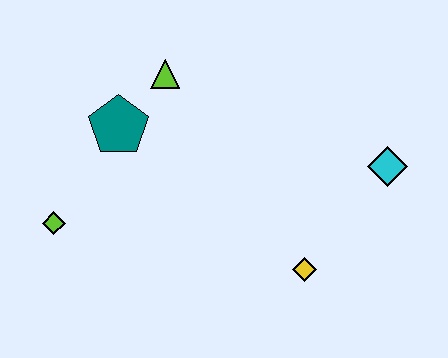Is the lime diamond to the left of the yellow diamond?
Yes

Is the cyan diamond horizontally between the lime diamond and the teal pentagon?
No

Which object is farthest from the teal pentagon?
The cyan diamond is farthest from the teal pentagon.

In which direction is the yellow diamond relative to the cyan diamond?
The yellow diamond is below the cyan diamond.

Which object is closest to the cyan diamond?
The yellow diamond is closest to the cyan diamond.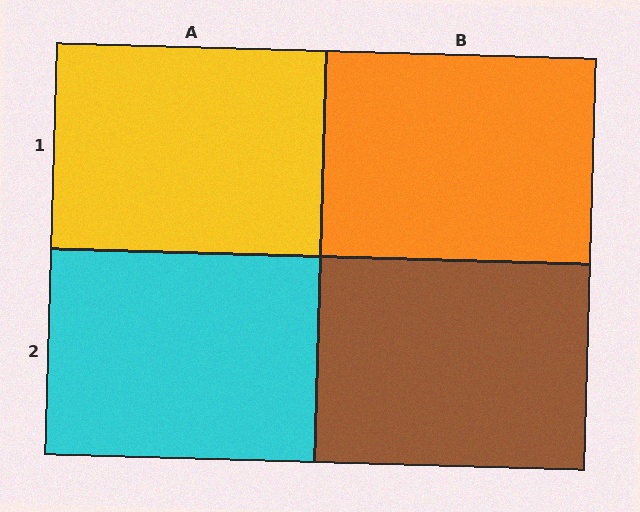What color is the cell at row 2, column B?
Brown.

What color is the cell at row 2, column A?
Cyan.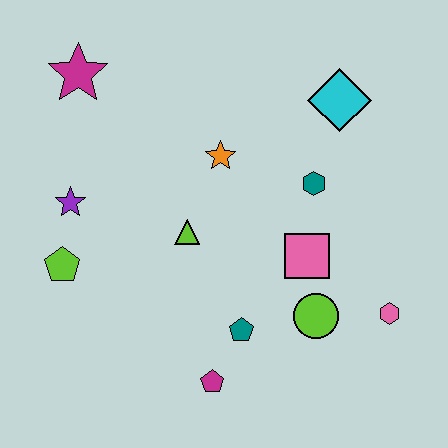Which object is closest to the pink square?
The lime circle is closest to the pink square.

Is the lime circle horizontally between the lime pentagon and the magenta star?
No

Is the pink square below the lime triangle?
Yes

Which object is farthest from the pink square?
The magenta star is farthest from the pink square.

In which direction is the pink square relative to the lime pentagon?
The pink square is to the right of the lime pentagon.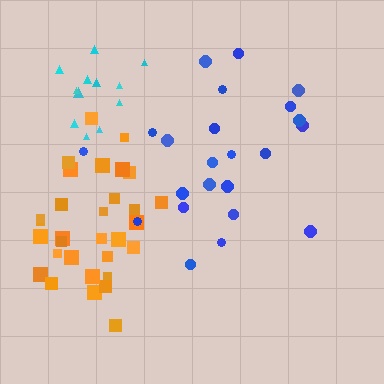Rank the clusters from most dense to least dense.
cyan, orange, blue.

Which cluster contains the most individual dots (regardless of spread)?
Orange (32).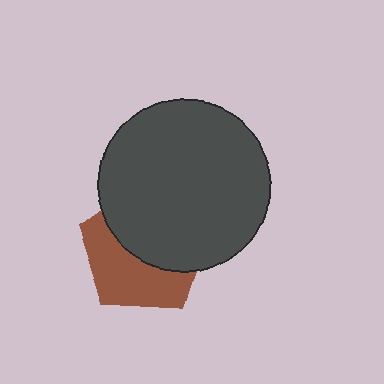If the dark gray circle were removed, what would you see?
You would see the complete brown pentagon.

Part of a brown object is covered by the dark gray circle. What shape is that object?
It is a pentagon.